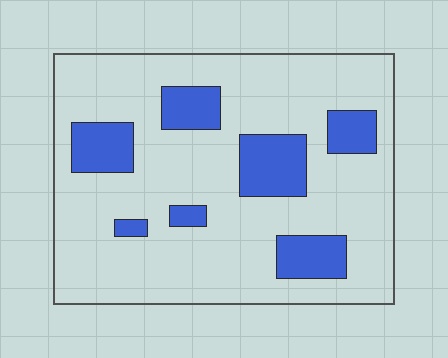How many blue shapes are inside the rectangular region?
7.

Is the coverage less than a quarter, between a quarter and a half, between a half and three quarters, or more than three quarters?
Less than a quarter.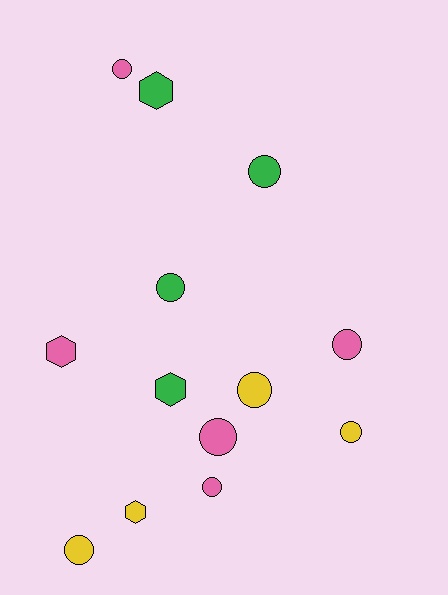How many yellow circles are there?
There are 3 yellow circles.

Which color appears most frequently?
Pink, with 5 objects.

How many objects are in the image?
There are 13 objects.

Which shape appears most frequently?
Circle, with 9 objects.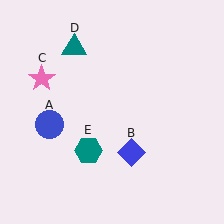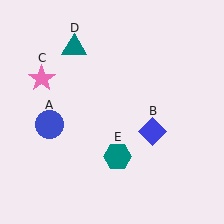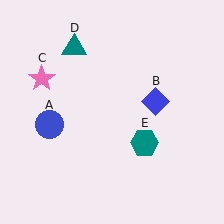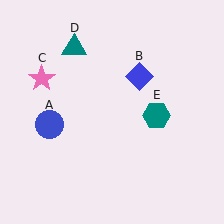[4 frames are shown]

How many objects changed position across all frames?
2 objects changed position: blue diamond (object B), teal hexagon (object E).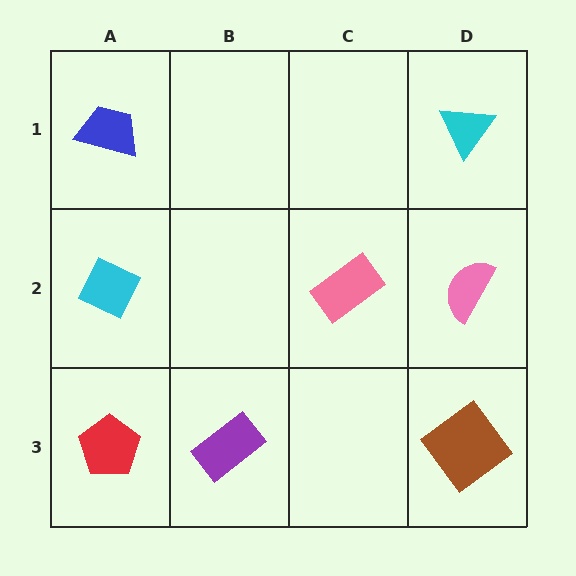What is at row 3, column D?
A brown diamond.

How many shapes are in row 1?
2 shapes.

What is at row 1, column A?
A blue trapezoid.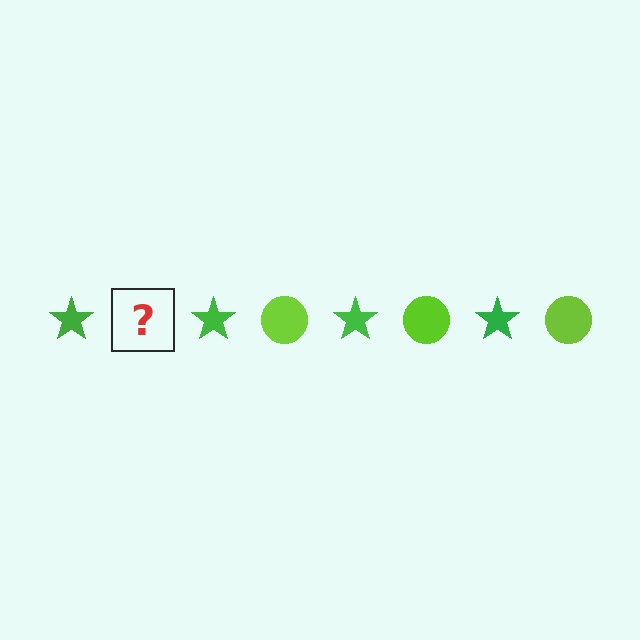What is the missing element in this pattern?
The missing element is a lime circle.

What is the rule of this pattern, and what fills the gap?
The rule is that the pattern alternates between green star and lime circle. The gap should be filled with a lime circle.